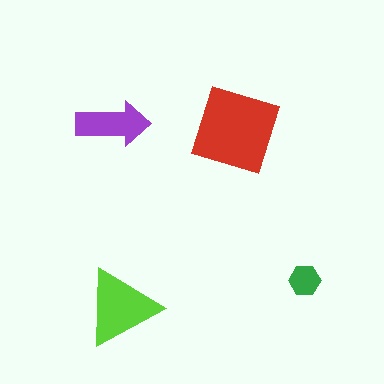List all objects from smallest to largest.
The green hexagon, the purple arrow, the lime triangle, the red diamond.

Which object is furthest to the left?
The purple arrow is leftmost.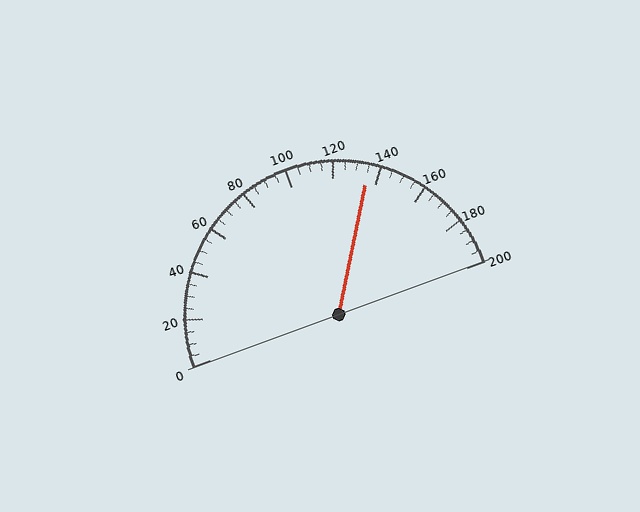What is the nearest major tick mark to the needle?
The nearest major tick mark is 140.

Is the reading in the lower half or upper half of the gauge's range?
The reading is in the upper half of the range (0 to 200).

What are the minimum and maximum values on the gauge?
The gauge ranges from 0 to 200.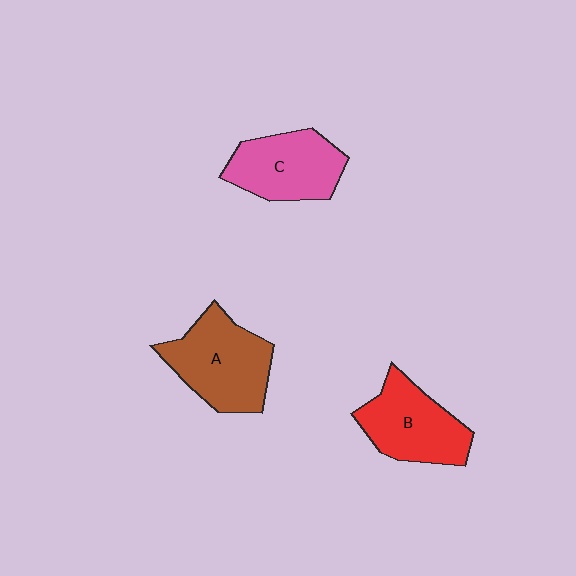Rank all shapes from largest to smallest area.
From largest to smallest: A (brown), B (red), C (pink).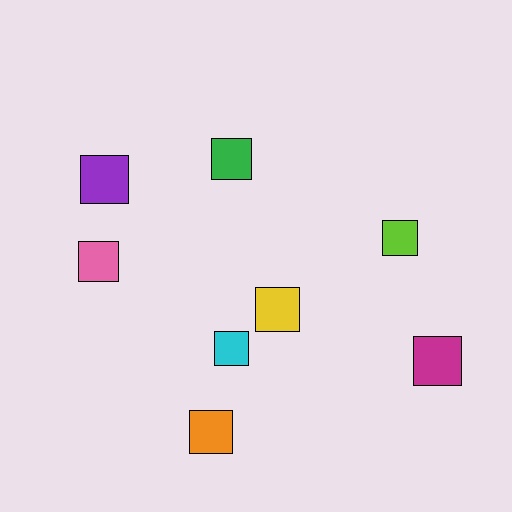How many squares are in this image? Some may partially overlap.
There are 8 squares.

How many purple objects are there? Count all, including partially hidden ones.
There is 1 purple object.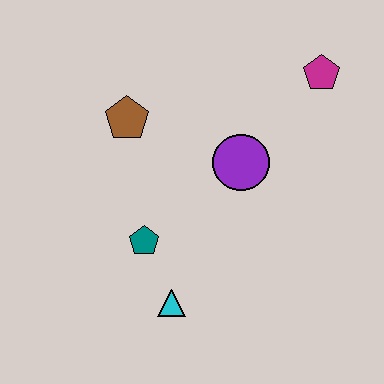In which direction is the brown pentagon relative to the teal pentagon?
The brown pentagon is above the teal pentagon.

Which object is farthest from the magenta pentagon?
The cyan triangle is farthest from the magenta pentagon.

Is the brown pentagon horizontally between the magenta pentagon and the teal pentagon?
No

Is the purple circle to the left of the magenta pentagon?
Yes